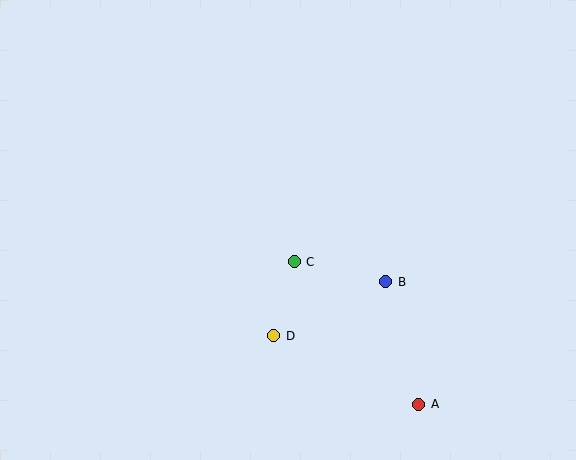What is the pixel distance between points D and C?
The distance between D and C is 77 pixels.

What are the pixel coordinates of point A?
Point A is at (419, 404).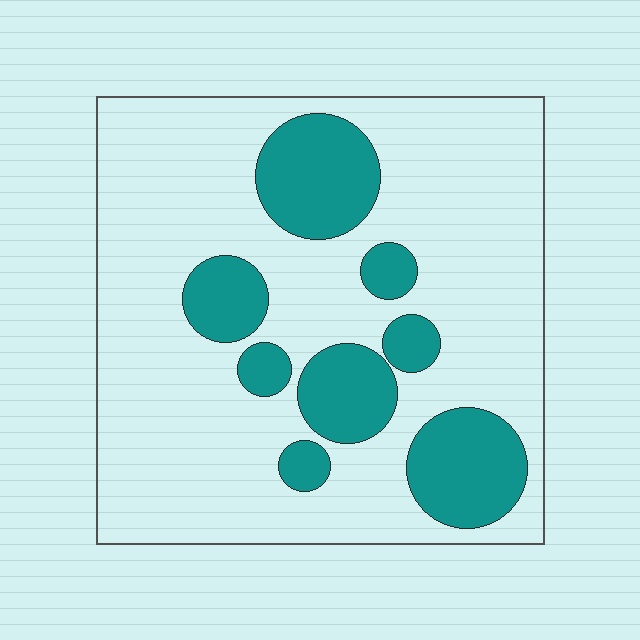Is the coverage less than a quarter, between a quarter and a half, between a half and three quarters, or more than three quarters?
Less than a quarter.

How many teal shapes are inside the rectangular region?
8.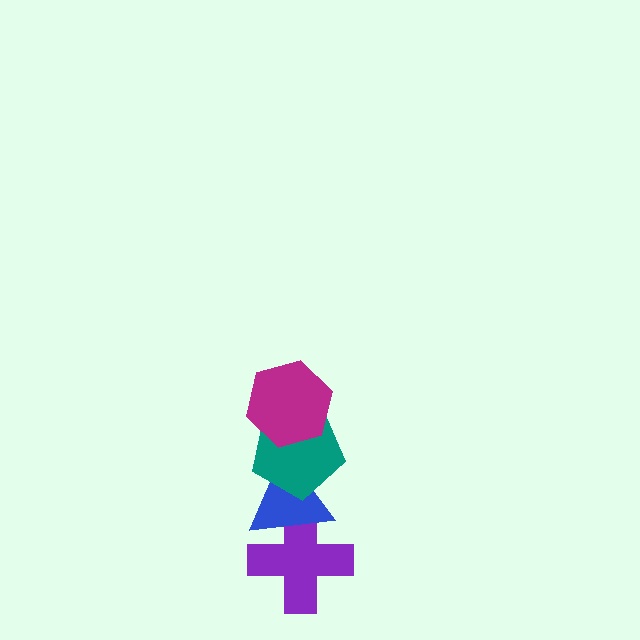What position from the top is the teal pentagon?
The teal pentagon is 2nd from the top.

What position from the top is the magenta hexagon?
The magenta hexagon is 1st from the top.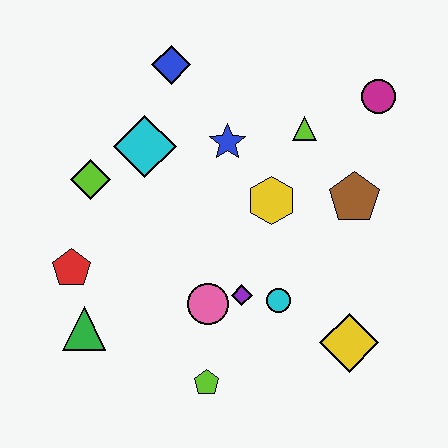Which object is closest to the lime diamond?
The cyan diamond is closest to the lime diamond.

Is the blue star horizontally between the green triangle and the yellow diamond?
Yes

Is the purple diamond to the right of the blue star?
Yes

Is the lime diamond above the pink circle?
Yes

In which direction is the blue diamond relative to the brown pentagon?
The blue diamond is to the left of the brown pentagon.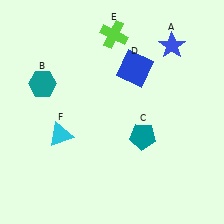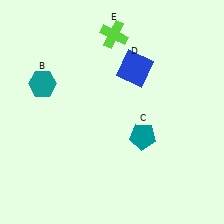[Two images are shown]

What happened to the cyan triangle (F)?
The cyan triangle (F) was removed in Image 2. It was in the bottom-left area of Image 1.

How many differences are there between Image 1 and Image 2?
There are 2 differences between the two images.